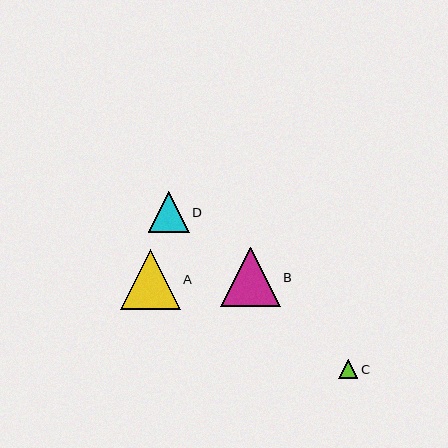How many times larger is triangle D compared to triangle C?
Triangle D is approximately 2.1 times the size of triangle C.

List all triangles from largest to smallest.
From largest to smallest: B, A, D, C.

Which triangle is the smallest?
Triangle C is the smallest with a size of approximately 19 pixels.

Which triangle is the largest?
Triangle B is the largest with a size of approximately 60 pixels.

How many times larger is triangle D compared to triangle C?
Triangle D is approximately 2.1 times the size of triangle C.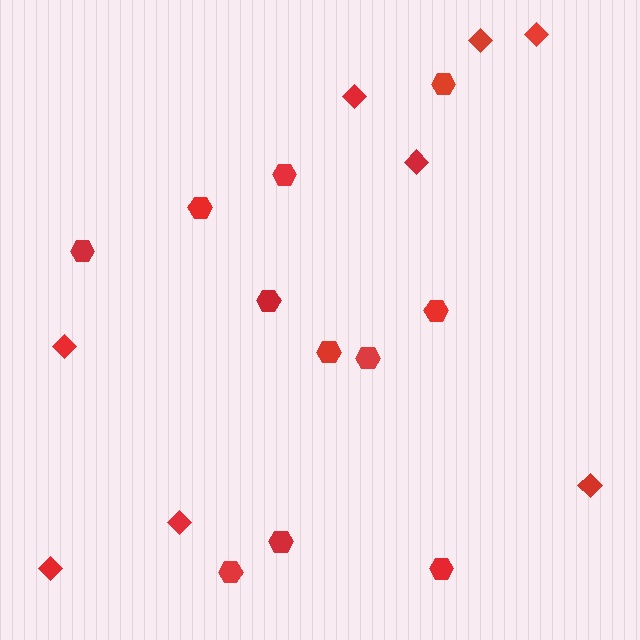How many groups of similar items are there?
There are 2 groups: one group of hexagons (11) and one group of diamonds (8).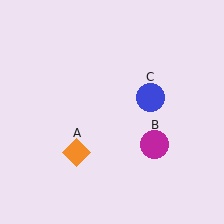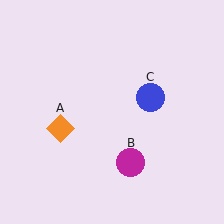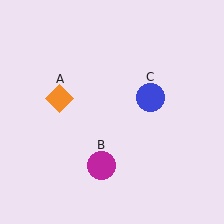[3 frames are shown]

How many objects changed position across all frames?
2 objects changed position: orange diamond (object A), magenta circle (object B).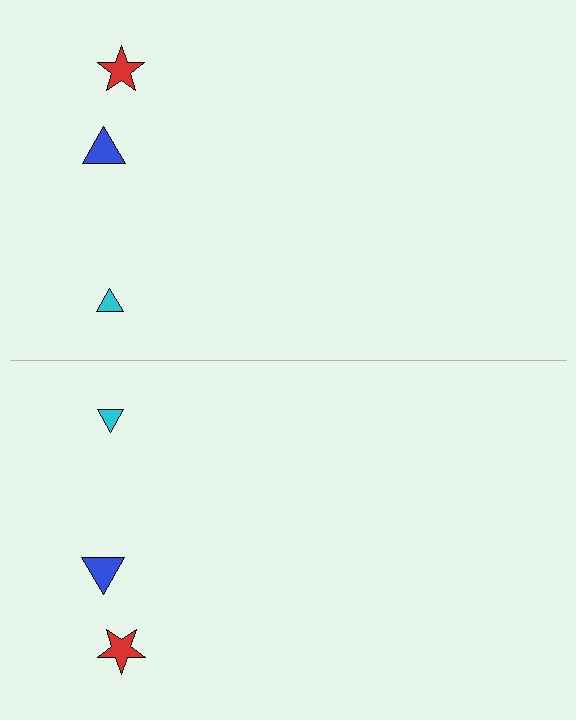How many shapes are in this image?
There are 6 shapes in this image.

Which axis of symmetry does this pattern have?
The pattern has a horizontal axis of symmetry running through the center of the image.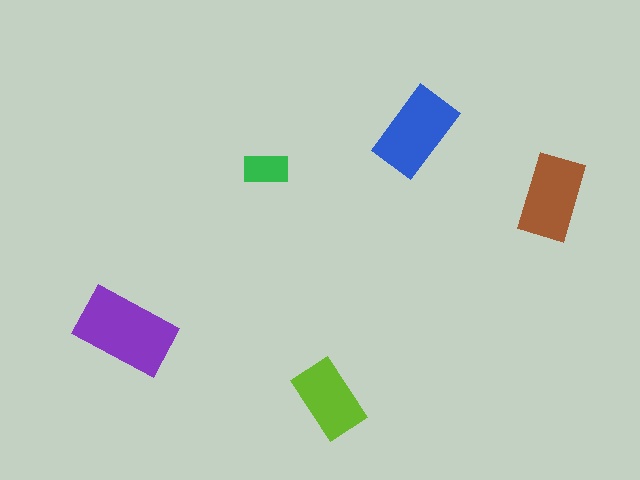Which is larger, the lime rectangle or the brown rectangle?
The brown one.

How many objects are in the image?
There are 5 objects in the image.